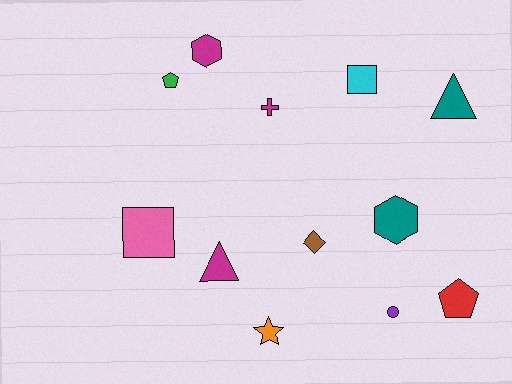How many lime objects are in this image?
There are no lime objects.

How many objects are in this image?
There are 12 objects.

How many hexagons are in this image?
There are 2 hexagons.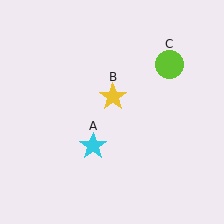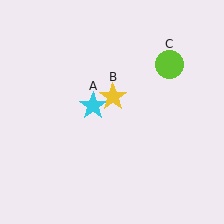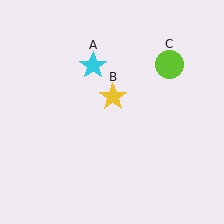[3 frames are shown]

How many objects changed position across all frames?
1 object changed position: cyan star (object A).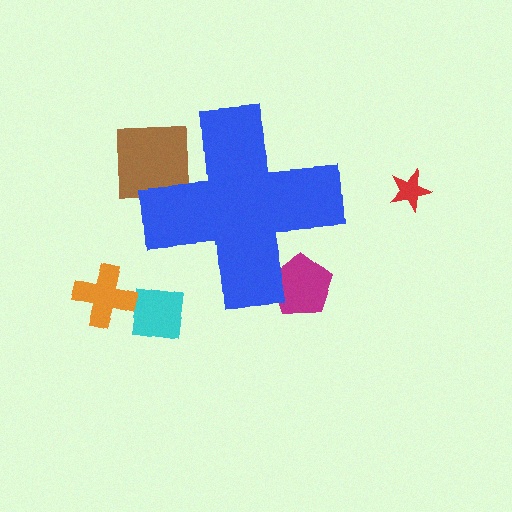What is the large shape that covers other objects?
A blue cross.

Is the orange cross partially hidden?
No, the orange cross is fully visible.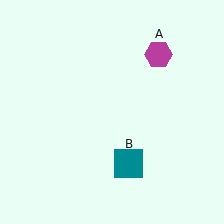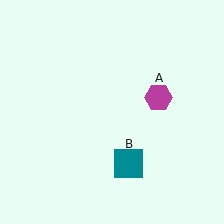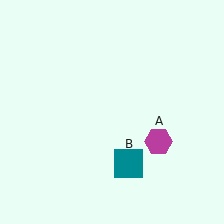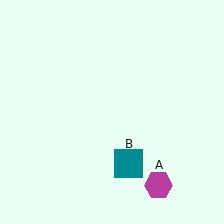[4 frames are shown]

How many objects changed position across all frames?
1 object changed position: magenta hexagon (object A).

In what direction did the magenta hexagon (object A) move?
The magenta hexagon (object A) moved down.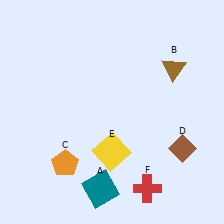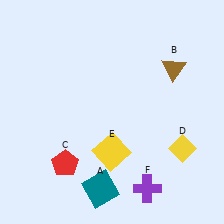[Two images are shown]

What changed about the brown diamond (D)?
In Image 1, D is brown. In Image 2, it changed to yellow.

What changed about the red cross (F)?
In Image 1, F is red. In Image 2, it changed to purple.